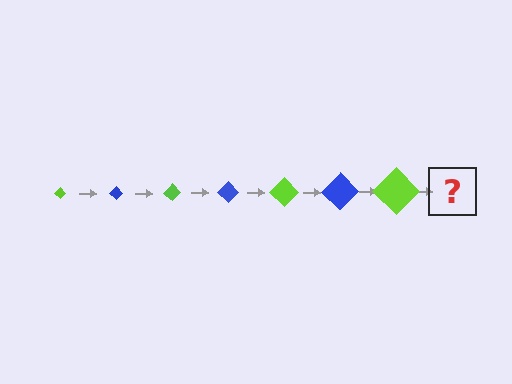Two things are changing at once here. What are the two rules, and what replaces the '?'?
The two rules are that the diamond grows larger each step and the color cycles through lime and blue. The '?' should be a blue diamond, larger than the previous one.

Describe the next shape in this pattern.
It should be a blue diamond, larger than the previous one.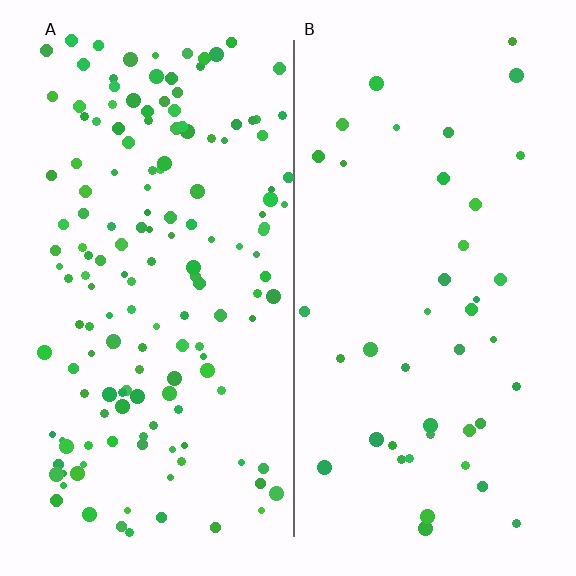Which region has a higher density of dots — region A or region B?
A (the left).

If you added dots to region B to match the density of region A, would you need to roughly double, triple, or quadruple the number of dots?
Approximately quadruple.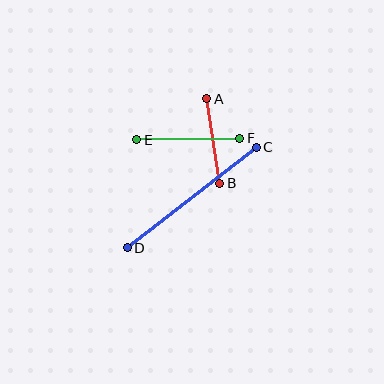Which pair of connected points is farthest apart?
Points C and D are farthest apart.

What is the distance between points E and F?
The distance is approximately 103 pixels.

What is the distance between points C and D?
The distance is approximately 164 pixels.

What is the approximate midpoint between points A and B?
The midpoint is at approximately (213, 141) pixels.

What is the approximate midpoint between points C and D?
The midpoint is at approximately (192, 198) pixels.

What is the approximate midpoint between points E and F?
The midpoint is at approximately (188, 139) pixels.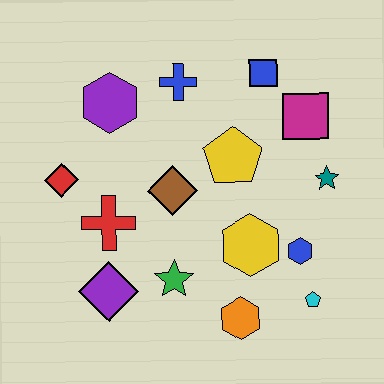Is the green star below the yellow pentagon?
Yes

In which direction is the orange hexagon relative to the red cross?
The orange hexagon is to the right of the red cross.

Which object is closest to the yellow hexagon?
The blue hexagon is closest to the yellow hexagon.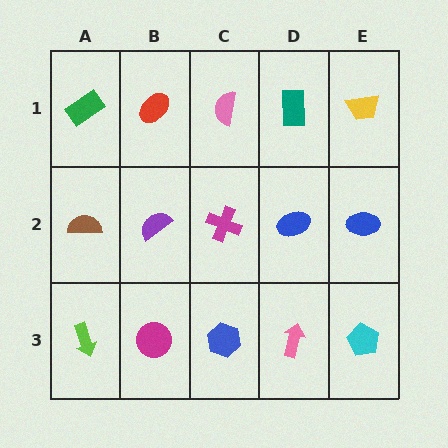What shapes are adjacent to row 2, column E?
A yellow trapezoid (row 1, column E), a cyan pentagon (row 3, column E), a blue ellipse (row 2, column D).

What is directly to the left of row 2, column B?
A brown semicircle.